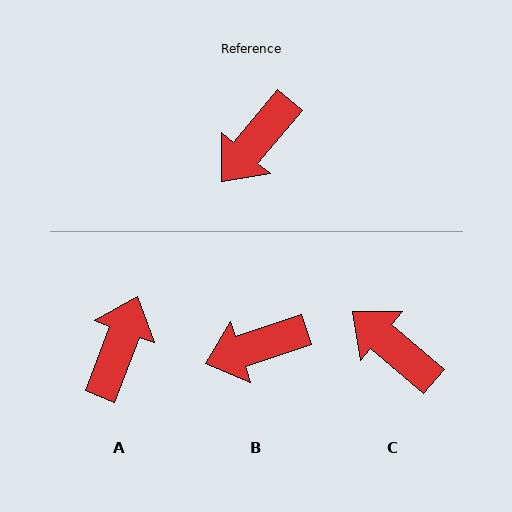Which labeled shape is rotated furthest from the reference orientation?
A, about 161 degrees away.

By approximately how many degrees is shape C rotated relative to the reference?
Approximately 91 degrees clockwise.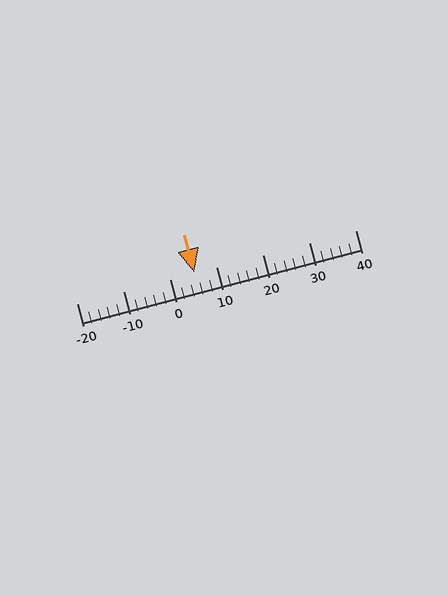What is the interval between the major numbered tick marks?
The major tick marks are spaced 10 units apart.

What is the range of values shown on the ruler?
The ruler shows values from -20 to 40.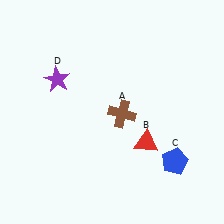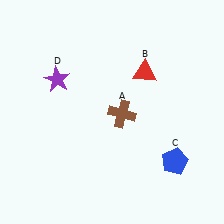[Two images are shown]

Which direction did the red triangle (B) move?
The red triangle (B) moved up.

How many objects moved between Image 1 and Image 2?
1 object moved between the two images.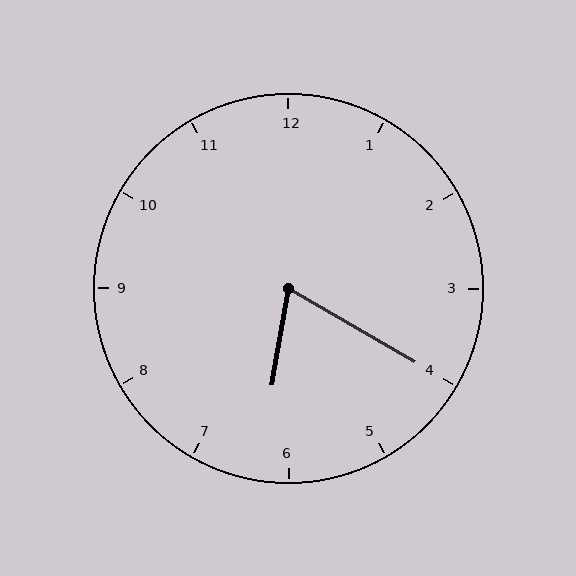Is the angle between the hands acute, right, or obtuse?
It is acute.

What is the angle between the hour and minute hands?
Approximately 70 degrees.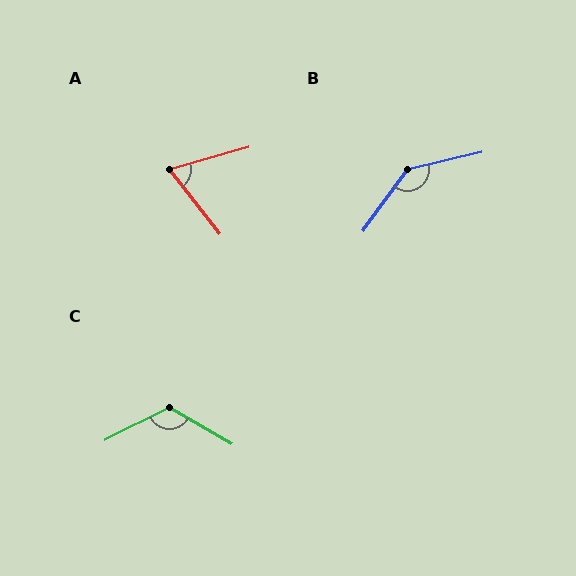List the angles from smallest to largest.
A (68°), C (123°), B (139°).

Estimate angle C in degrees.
Approximately 123 degrees.